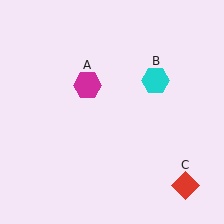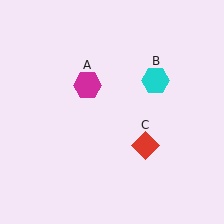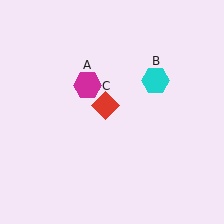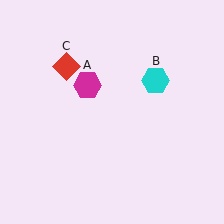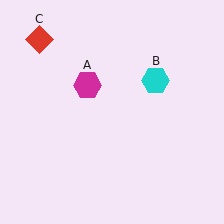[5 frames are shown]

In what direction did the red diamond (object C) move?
The red diamond (object C) moved up and to the left.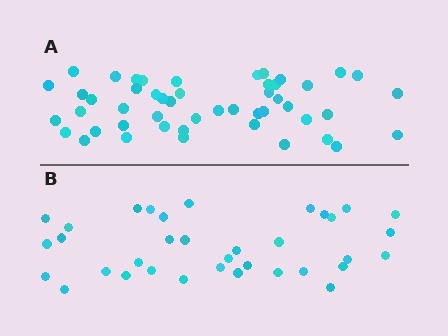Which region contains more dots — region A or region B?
Region A (the top region) has more dots.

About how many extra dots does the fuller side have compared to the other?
Region A has approximately 15 more dots than region B.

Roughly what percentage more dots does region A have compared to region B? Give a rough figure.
About 40% more.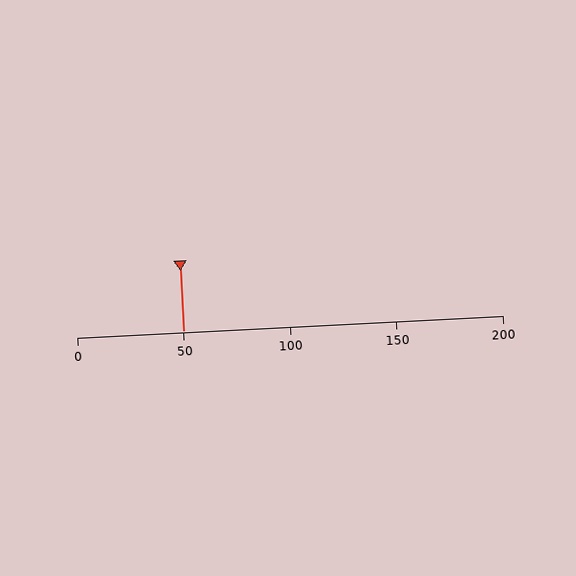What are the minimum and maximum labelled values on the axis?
The axis runs from 0 to 200.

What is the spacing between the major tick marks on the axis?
The major ticks are spaced 50 apart.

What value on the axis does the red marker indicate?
The marker indicates approximately 50.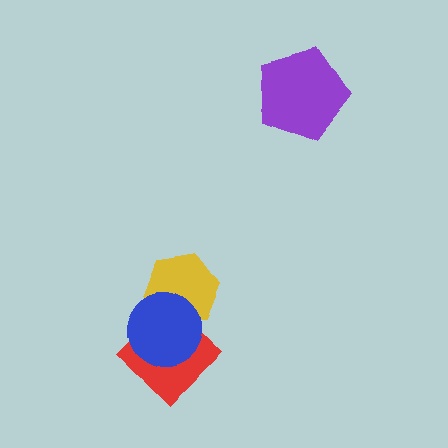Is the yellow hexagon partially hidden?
Yes, it is partially covered by another shape.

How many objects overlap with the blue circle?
2 objects overlap with the blue circle.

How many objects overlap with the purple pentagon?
0 objects overlap with the purple pentagon.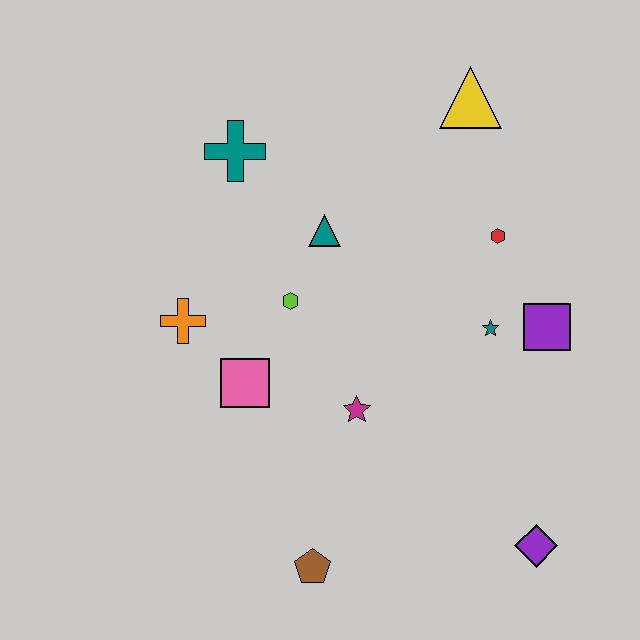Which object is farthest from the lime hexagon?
The purple diamond is farthest from the lime hexagon.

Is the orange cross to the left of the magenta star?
Yes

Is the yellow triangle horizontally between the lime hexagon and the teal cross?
No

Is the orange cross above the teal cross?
No